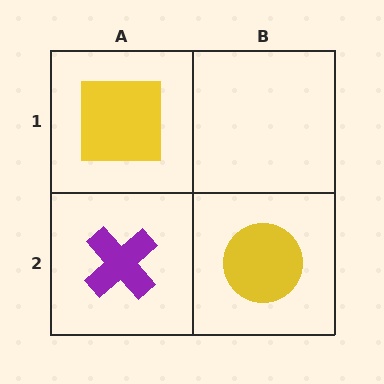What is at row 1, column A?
A yellow square.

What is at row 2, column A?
A purple cross.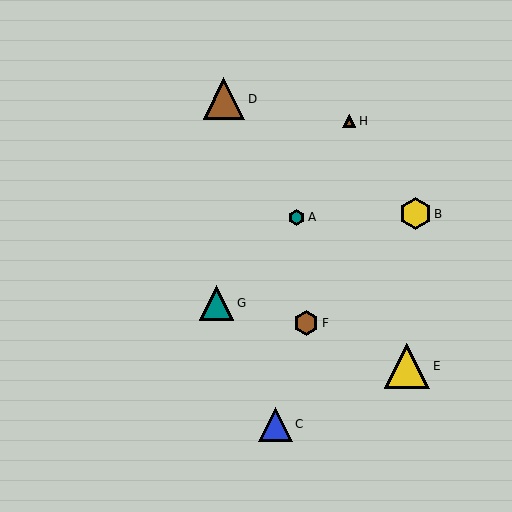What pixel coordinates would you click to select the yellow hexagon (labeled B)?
Click at (415, 214) to select the yellow hexagon B.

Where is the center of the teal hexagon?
The center of the teal hexagon is at (297, 217).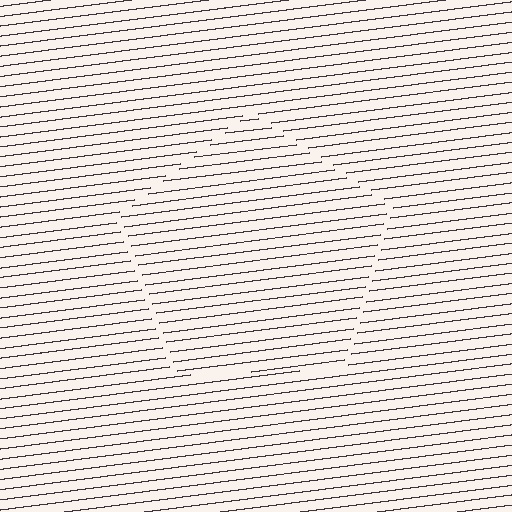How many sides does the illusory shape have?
5 sides — the line-ends trace a pentagon.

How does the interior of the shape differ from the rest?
The interior of the shape contains the same grating, shifted by half a period — the contour is defined by the phase discontinuity where line-ends from the inner and outer gratings abut.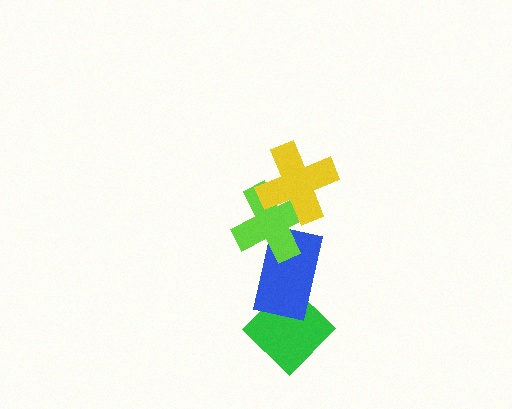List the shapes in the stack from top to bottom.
From top to bottom: the yellow cross, the lime cross, the blue rectangle, the green diamond.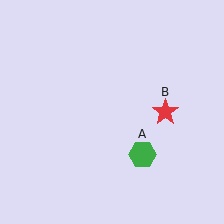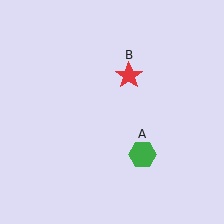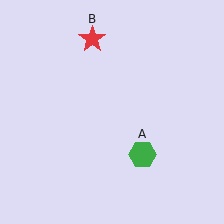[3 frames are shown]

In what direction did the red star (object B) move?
The red star (object B) moved up and to the left.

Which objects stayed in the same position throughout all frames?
Green hexagon (object A) remained stationary.